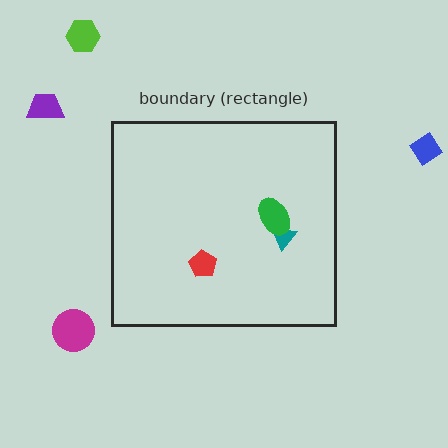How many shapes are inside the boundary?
3 inside, 4 outside.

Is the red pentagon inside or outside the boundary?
Inside.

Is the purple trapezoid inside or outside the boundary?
Outside.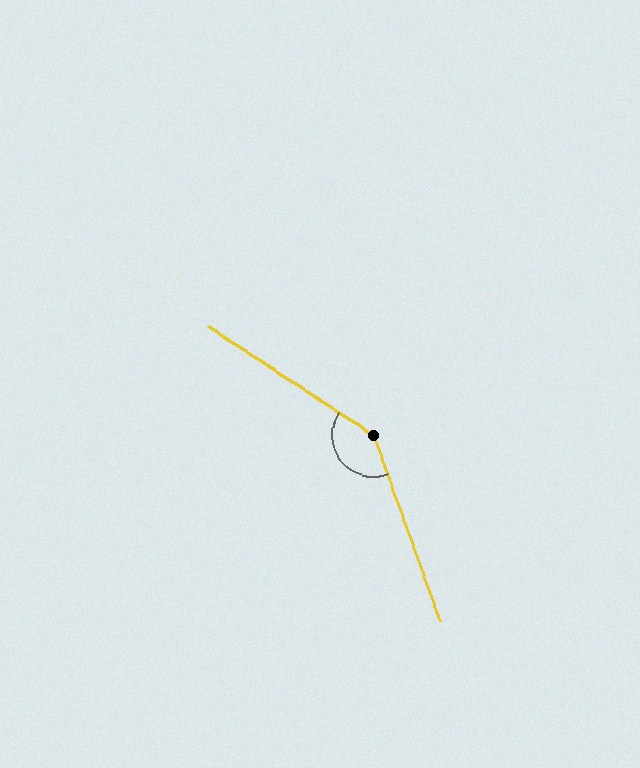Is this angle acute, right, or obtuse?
It is obtuse.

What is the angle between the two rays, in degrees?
Approximately 143 degrees.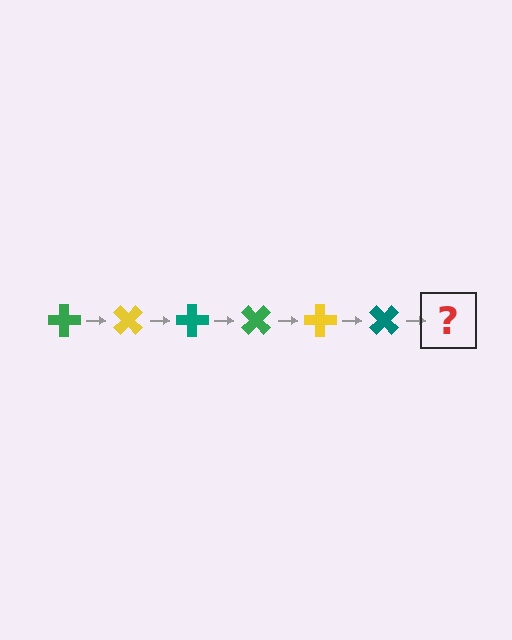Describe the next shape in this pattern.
It should be a green cross, rotated 270 degrees from the start.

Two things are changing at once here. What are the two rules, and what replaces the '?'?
The two rules are that it rotates 45 degrees each step and the color cycles through green, yellow, and teal. The '?' should be a green cross, rotated 270 degrees from the start.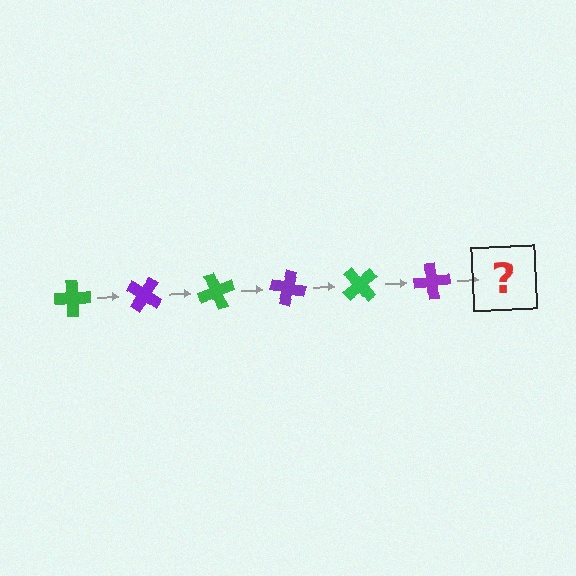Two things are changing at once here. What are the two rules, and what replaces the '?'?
The two rules are that it rotates 35 degrees each step and the color cycles through green and purple. The '?' should be a green cross, rotated 210 degrees from the start.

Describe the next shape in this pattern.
It should be a green cross, rotated 210 degrees from the start.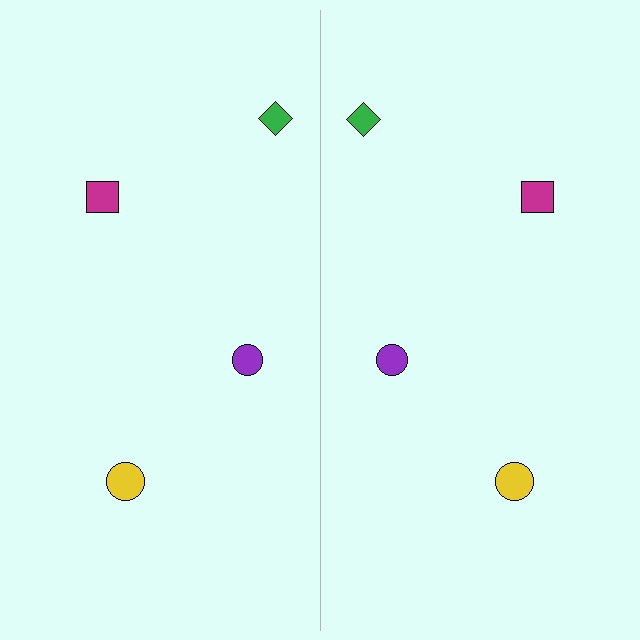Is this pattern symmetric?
Yes, this pattern has bilateral (reflection) symmetry.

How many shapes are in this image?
There are 8 shapes in this image.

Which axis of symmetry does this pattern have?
The pattern has a vertical axis of symmetry running through the center of the image.